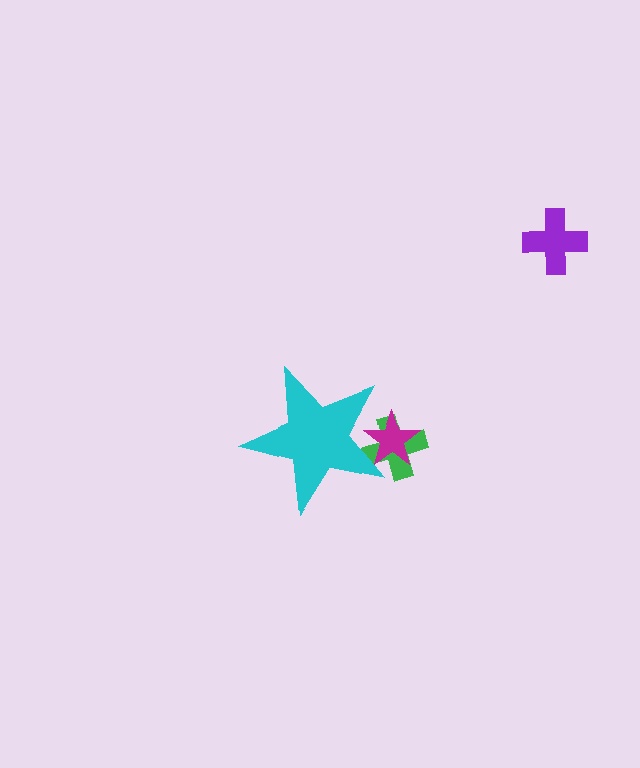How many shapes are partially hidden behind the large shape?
2 shapes are partially hidden.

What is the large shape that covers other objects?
A cyan star.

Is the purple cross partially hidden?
No, the purple cross is fully visible.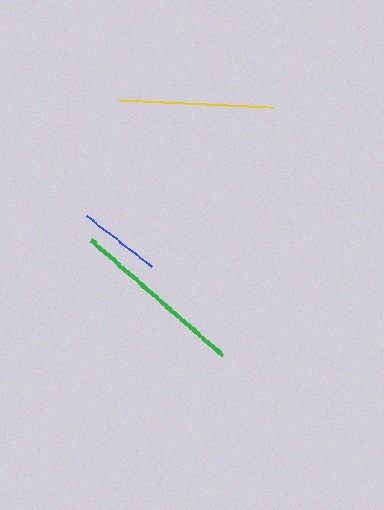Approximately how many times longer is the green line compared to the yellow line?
The green line is approximately 1.1 times the length of the yellow line.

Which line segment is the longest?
The green line is the longest at approximately 175 pixels.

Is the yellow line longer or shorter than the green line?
The green line is longer than the yellow line.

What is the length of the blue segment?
The blue segment is approximately 83 pixels long.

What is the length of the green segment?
The green segment is approximately 175 pixels long.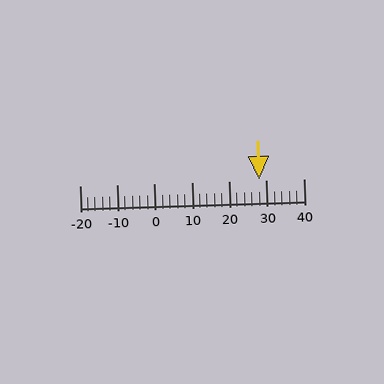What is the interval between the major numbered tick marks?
The major tick marks are spaced 10 units apart.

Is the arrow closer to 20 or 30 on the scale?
The arrow is closer to 30.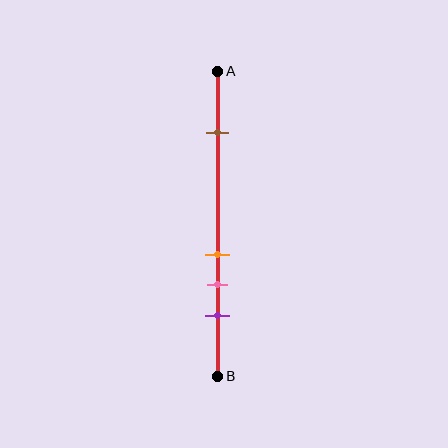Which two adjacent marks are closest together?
The orange and pink marks are the closest adjacent pair.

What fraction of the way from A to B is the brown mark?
The brown mark is approximately 20% (0.2) of the way from A to B.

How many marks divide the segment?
There are 4 marks dividing the segment.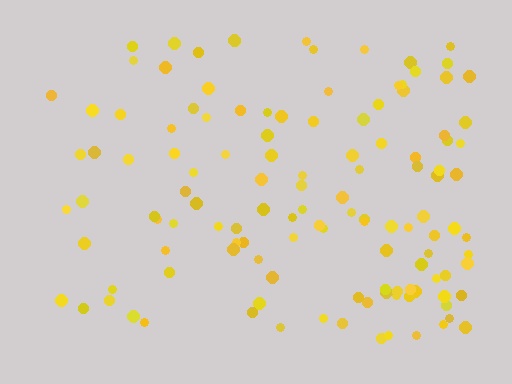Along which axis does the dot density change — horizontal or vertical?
Horizontal.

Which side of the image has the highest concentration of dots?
The right.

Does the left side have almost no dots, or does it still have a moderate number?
Still a moderate number, just noticeably fewer than the right.